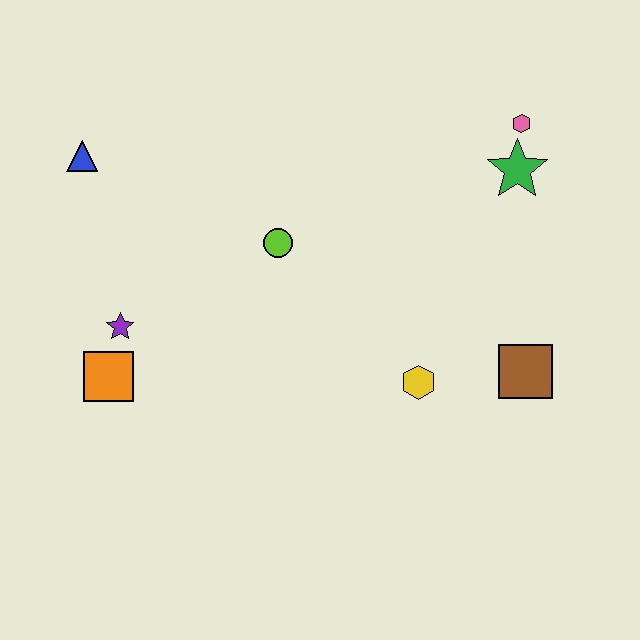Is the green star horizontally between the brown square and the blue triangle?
Yes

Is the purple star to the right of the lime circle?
No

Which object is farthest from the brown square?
The blue triangle is farthest from the brown square.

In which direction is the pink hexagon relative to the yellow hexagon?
The pink hexagon is above the yellow hexagon.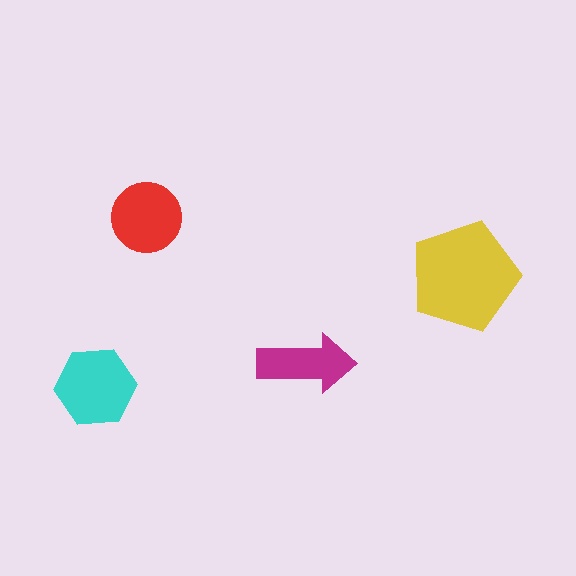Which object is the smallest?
The magenta arrow.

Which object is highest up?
The red circle is topmost.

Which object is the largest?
The yellow pentagon.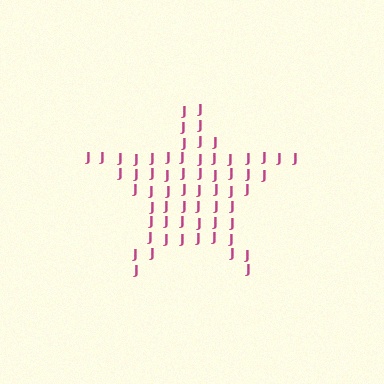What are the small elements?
The small elements are letter J's.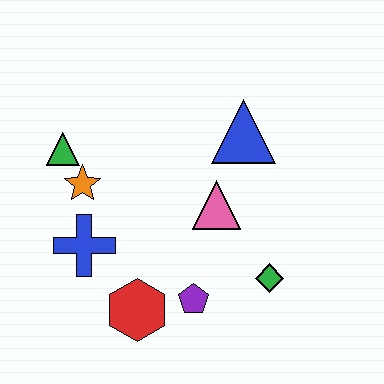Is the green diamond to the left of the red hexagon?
No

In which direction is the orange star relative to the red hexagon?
The orange star is above the red hexagon.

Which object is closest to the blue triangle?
The pink triangle is closest to the blue triangle.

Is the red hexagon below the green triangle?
Yes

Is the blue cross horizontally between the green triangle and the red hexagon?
Yes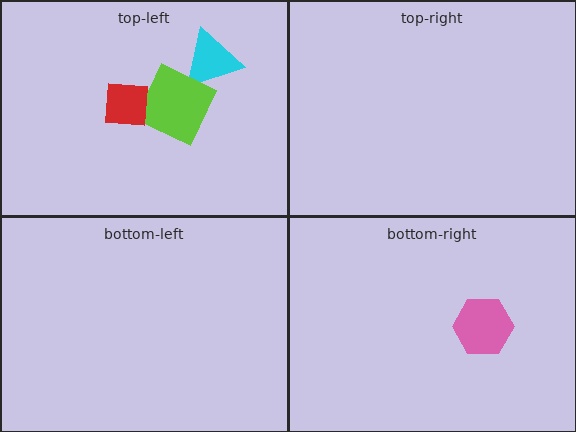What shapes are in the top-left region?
The cyan triangle, the lime square, the red square.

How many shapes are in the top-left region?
3.